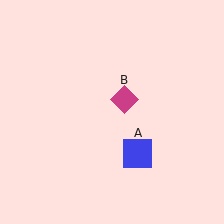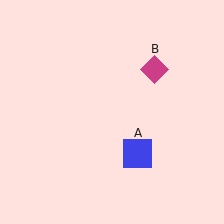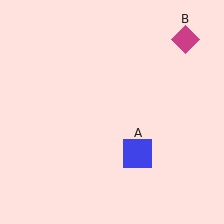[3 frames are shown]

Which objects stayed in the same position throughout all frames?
Blue square (object A) remained stationary.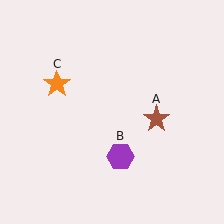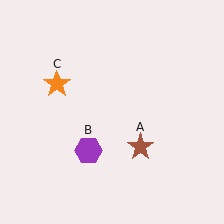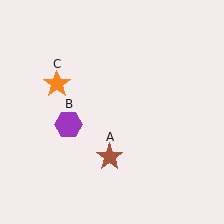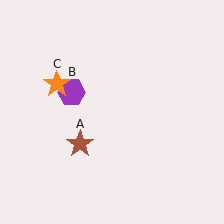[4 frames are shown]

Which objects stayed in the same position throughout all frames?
Orange star (object C) remained stationary.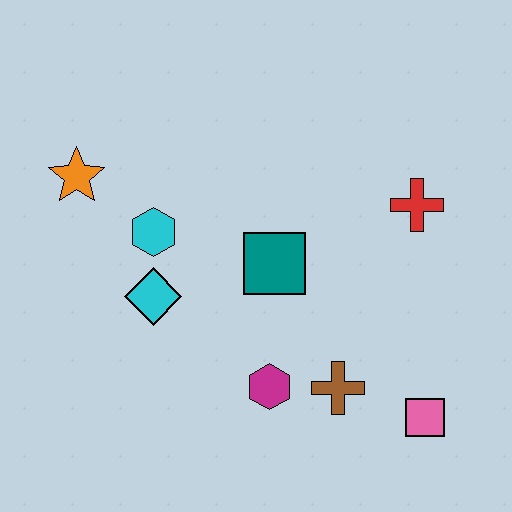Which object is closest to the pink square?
The brown cross is closest to the pink square.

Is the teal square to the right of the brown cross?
No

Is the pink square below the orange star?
Yes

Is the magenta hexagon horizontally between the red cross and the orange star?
Yes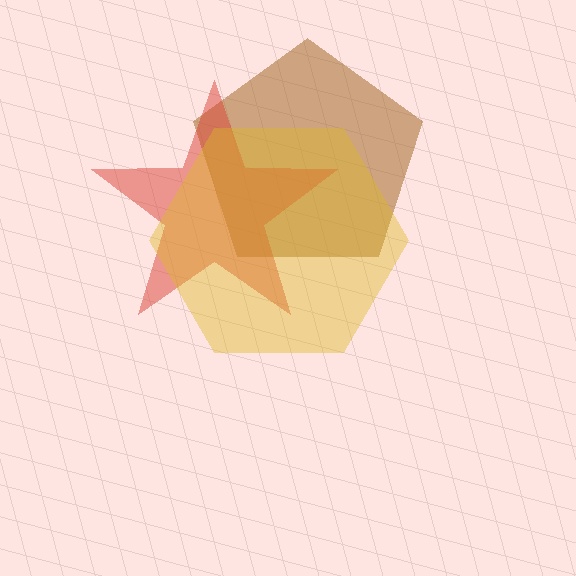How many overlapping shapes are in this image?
There are 3 overlapping shapes in the image.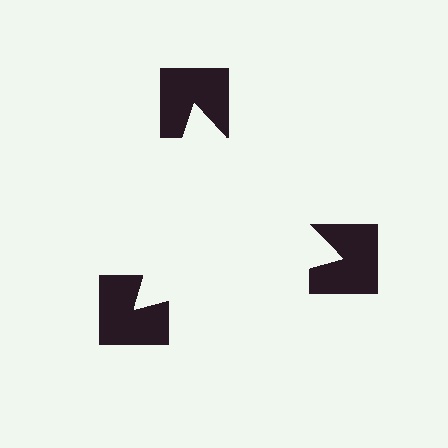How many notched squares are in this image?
There are 3 — one at each vertex of the illusory triangle.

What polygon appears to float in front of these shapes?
An illusory triangle — its edges are inferred from the aligned wedge cuts in the notched squares, not physically drawn.